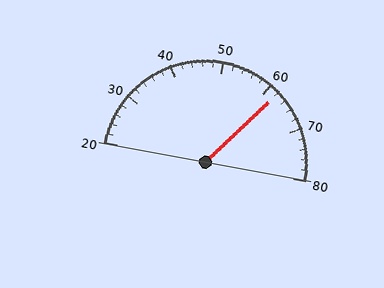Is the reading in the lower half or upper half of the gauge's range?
The reading is in the upper half of the range (20 to 80).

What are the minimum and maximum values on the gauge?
The gauge ranges from 20 to 80.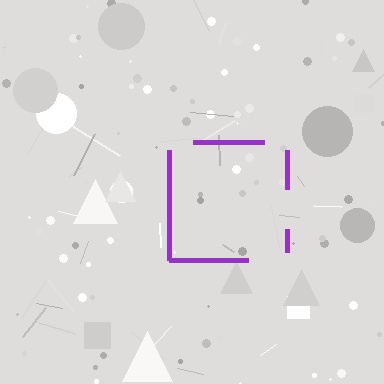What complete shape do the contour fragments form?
The contour fragments form a square.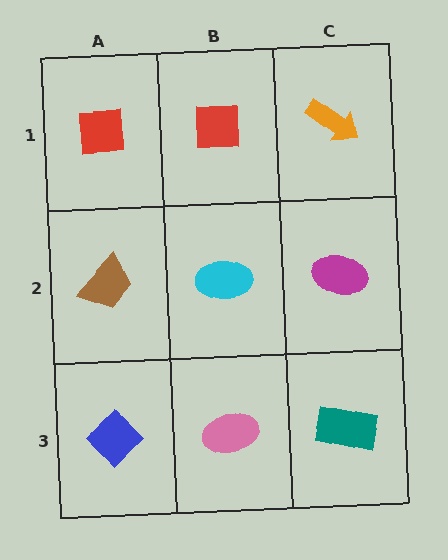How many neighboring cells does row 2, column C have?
3.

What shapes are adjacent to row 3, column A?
A brown trapezoid (row 2, column A), a pink ellipse (row 3, column B).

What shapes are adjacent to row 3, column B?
A cyan ellipse (row 2, column B), a blue diamond (row 3, column A), a teal rectangle (row 3, column C).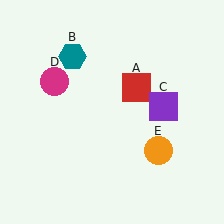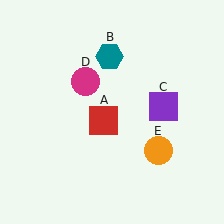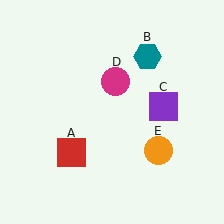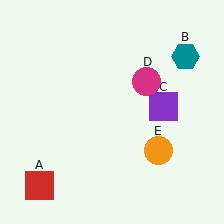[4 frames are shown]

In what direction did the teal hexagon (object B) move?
The teal hexagon (object B) moved right.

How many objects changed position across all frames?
3 objects changed position: red square (object A), teal hexagon (object B), magenta circle (object D).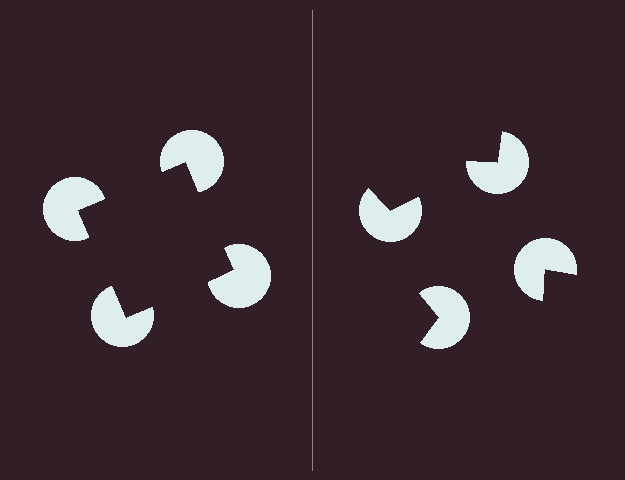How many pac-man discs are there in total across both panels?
8 — 4 on each side.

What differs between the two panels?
The pac-man discs are positioned identically on both sides; only the wedge orientations differ. On the left they align to a square; on the right they are misaligned.